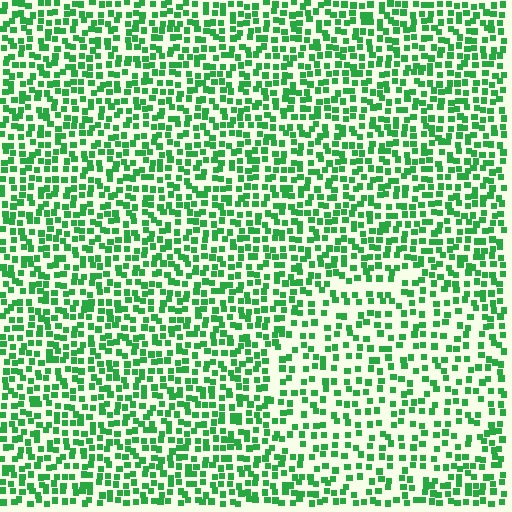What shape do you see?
I see a circle.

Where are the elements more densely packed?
The elements are more densely packed outside the circle boundary.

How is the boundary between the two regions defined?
The boundary is defined by a change in element density (approximately 1.6x ratio). All elements are the same color, size, and shape.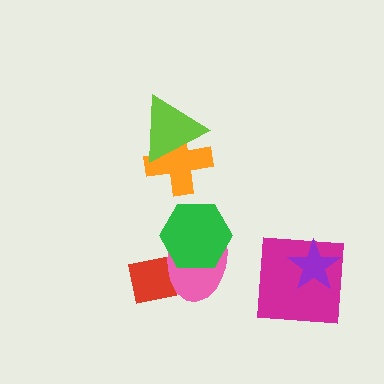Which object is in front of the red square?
The pink ellipse is in front of the red square.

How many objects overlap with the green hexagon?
1 object overlaps with the green hexagon.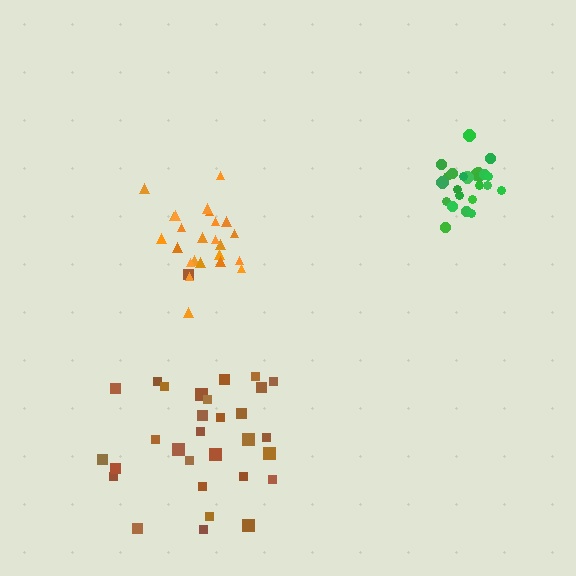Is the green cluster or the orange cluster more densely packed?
Green.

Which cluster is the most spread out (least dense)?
Brown.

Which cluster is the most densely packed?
Green.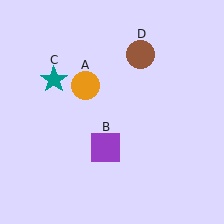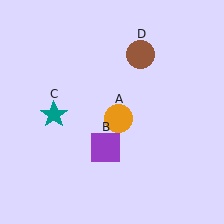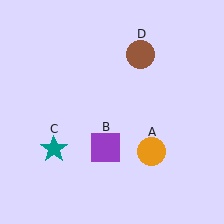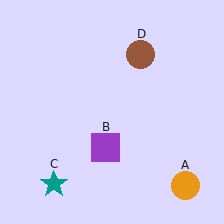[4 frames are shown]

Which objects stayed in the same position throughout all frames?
Purple square (object B) and brown circle (object D) remained stationary.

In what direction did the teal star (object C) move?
The teal star (object C) moved down.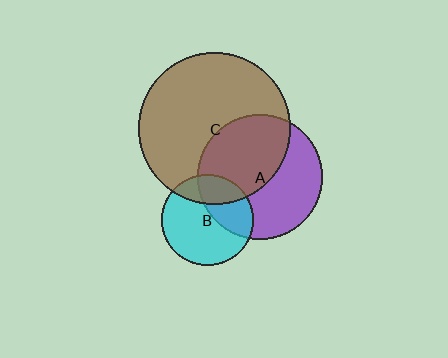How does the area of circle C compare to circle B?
Approximately 2.8 times.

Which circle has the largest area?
Circle C (brown).